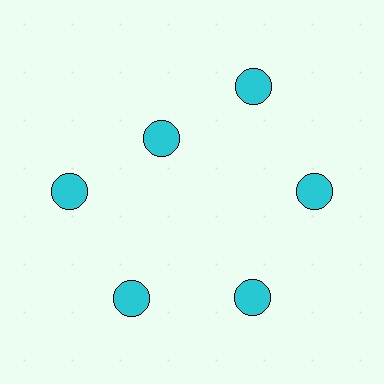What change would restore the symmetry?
The symmetry would be restored by moving it outward, back onto the ring so that all 6 circles sit at equal angles and equal distance from the center.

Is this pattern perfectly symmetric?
No. The 6 cyan circles are arranged in a ring, but one element near the 11 o'clock position is pulled inward toward the center, breaking the 6-fold rotational symmetry.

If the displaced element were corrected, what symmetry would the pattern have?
It would have 6-fold rotational symmetry — the pattern would map onto itself every 60 degrees.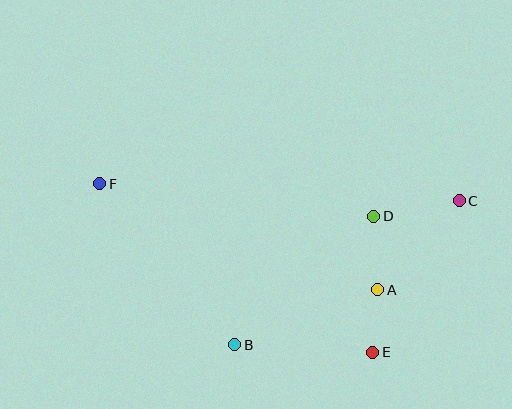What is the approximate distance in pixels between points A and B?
The distance between A and B is approximately 153 pixels.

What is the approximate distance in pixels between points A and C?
The distance between A and C is approximately 121 pixels.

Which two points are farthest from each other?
Points C and F are farthest from each other.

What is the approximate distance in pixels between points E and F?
The distance between E and F is approximately 321 pixels.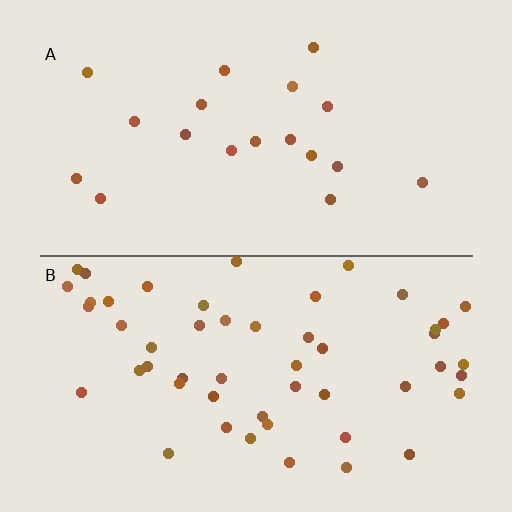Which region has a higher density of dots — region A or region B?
B (the bottom).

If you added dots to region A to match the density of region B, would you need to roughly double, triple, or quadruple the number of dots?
Approximately triple.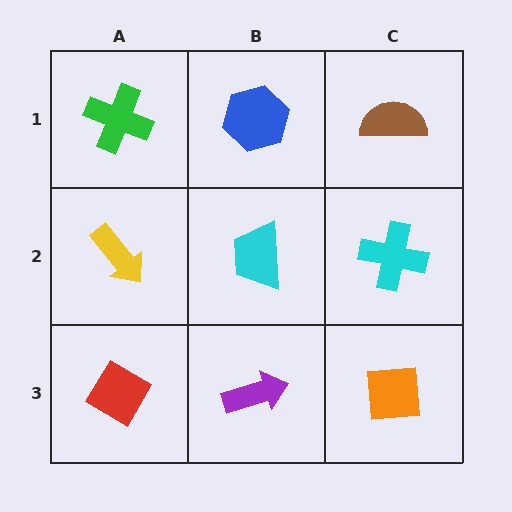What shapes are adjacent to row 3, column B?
A cyan trapezoid (row 2, column B), a red diamond (row 3, column A), an orange square (row 3, column C).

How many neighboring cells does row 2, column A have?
3.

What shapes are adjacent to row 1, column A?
A yellow arrow (row 2, column A), a blue hexagon (row 1, column B).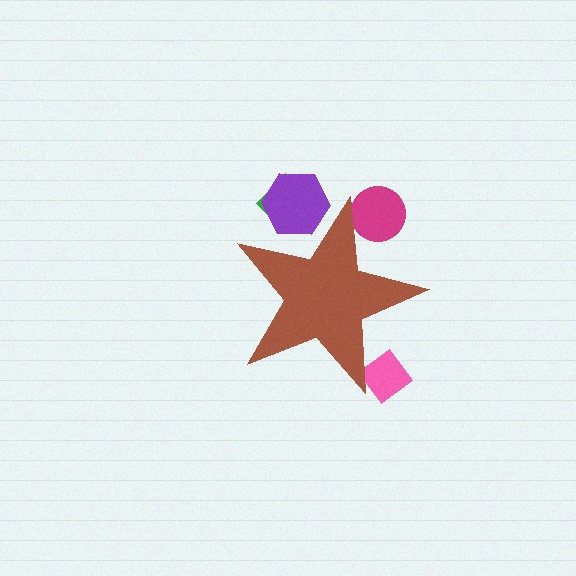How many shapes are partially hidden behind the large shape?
4 shapes are partially hidden.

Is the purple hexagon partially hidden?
Yes, the purple hexagon is partially hidden behind the brown star.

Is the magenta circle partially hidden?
Yes, the magenta circle is partially hidden behind the brown star.